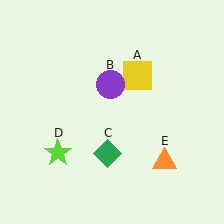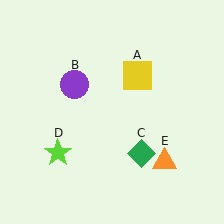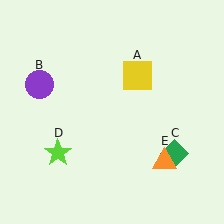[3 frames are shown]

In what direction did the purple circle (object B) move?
The purple circle (object B) moved left.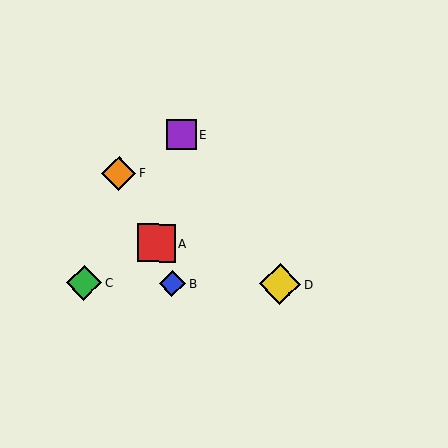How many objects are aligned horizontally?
3 objects (B, C, D) are aligned horizontally.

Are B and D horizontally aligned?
Yes, both are at y≈283.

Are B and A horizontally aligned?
No, B is at y≈283 and A is at y≈243.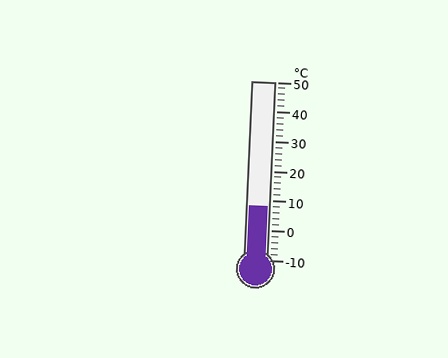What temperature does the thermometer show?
The thermometer shows approximately 8°C.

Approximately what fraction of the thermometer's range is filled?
The thermometer is filled to approximately 30% of its range.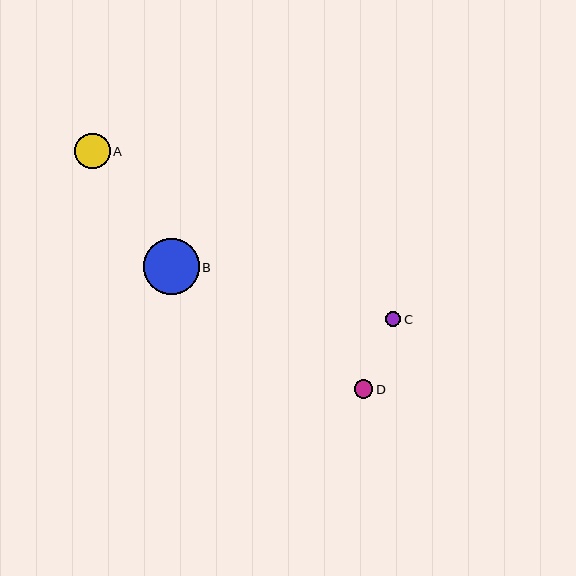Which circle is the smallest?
Circle C is the smallest with a size of approximately 15 pixels.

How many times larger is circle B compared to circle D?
Circle B is approximately 3.0 times the size of circle D.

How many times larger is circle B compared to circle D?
Circle B is approximately 3.0 times the size of circle D.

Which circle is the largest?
Circle B is the largest with a size of approximately 56 pixels.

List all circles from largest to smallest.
From largest to smallest: B, A, D, C.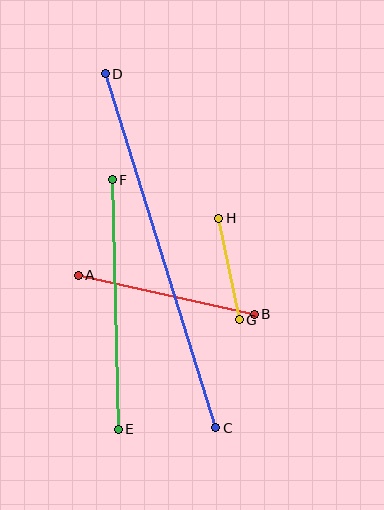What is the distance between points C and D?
The distance is approximately 371 pixels.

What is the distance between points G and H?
The distance is approximately 104 pixels.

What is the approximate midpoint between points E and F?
The midpoint is at approximately (115, 304) pixels.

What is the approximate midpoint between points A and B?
The midpoint is at approximately (166, 295) pixels.